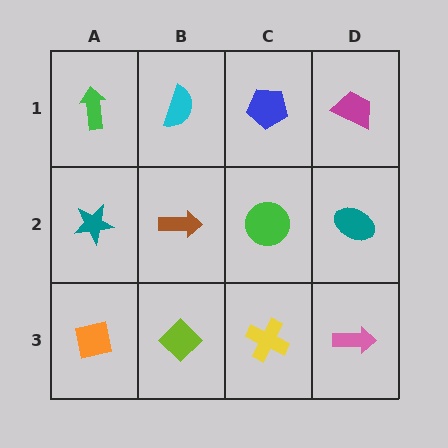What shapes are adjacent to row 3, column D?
A teal ellipse (row 2, column D), a yellow cross (row 3, column C).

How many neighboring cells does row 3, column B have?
3.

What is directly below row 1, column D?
A teal ellipse.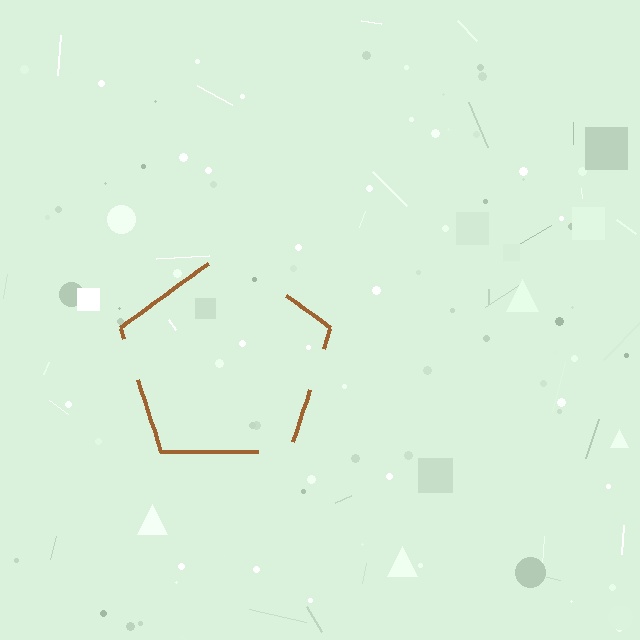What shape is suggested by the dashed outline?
The dashed outline suggests a pentagon.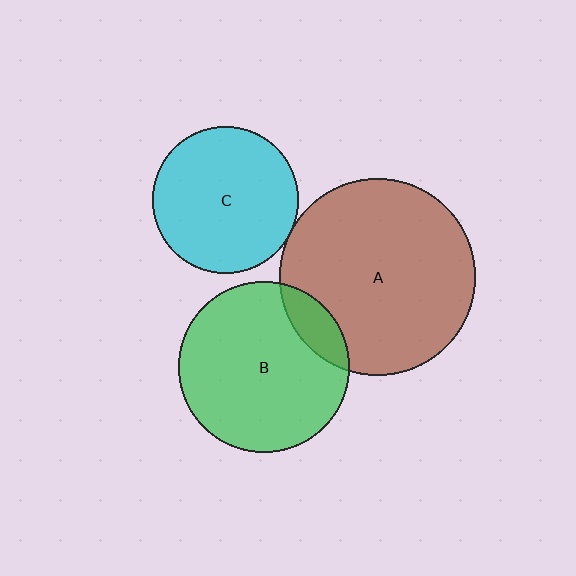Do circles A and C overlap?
Yes.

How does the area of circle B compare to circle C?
Approximately 1.4 times.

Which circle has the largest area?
Circle A (brown).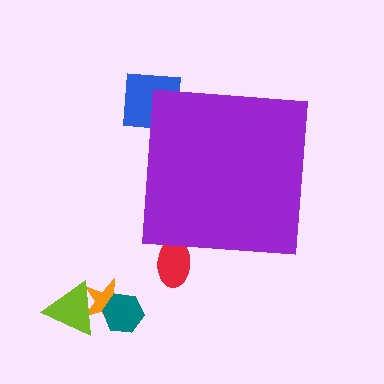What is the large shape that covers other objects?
A purple square.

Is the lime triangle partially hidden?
No, the lime triangle is fully visible.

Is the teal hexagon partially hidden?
No, the teal hexagon is fully visible.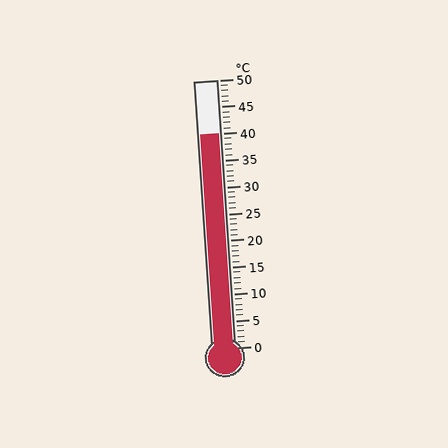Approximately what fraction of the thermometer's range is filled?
The thermometer is filled to approximately 80% of its range.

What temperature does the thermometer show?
The thermometer shows approximately 40°C.